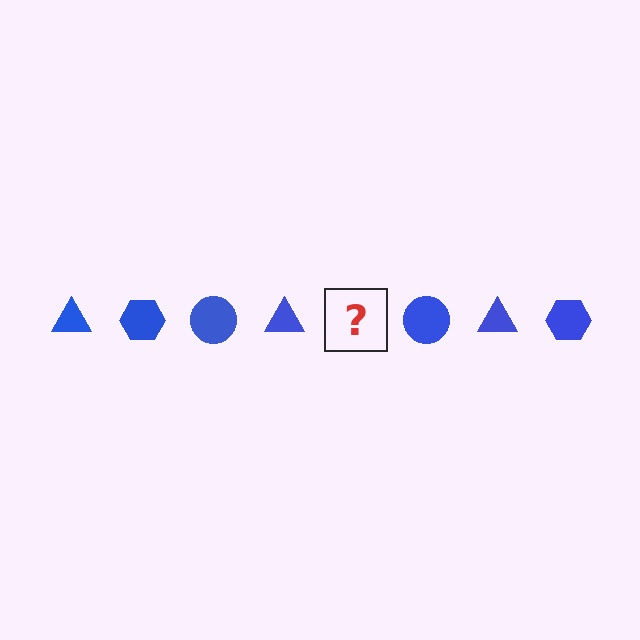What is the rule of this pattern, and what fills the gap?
The rule is that the pattern cycles through triangle, hexagon, circle shapes in blue. The gap should be filled with a blue hexagon.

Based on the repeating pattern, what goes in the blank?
The blank should be a blue hexagon.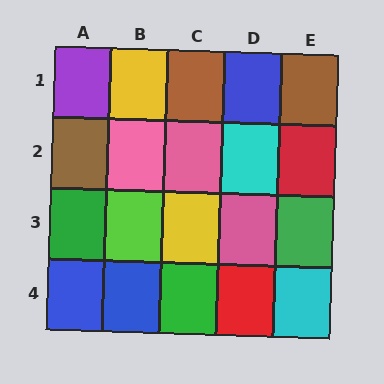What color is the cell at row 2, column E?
Red.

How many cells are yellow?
2 cells are yellow.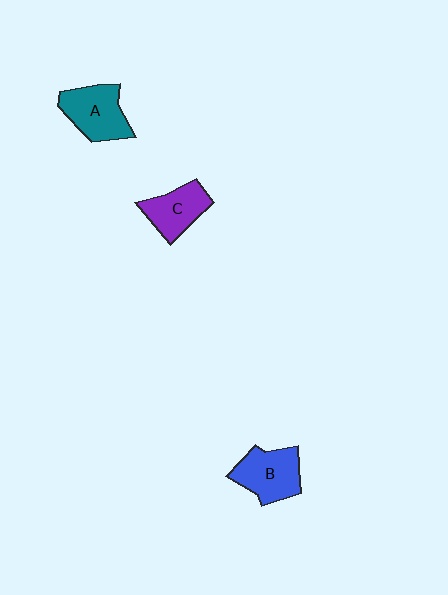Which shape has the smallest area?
Shape C (purple).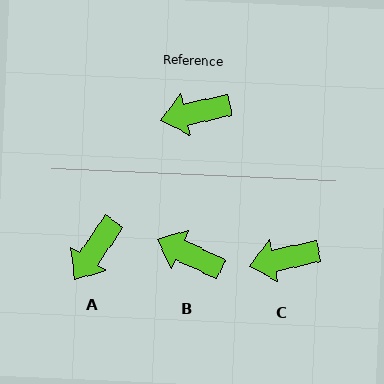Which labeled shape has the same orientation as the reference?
C.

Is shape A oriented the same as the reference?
No, it is off by about 43 degrees.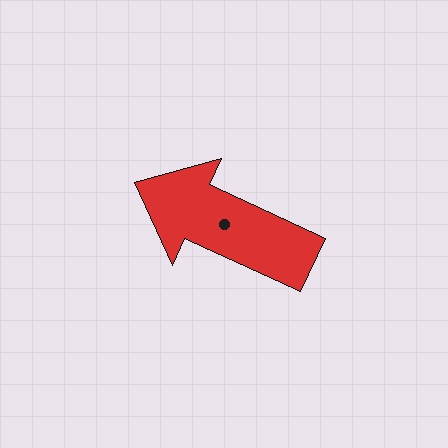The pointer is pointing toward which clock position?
Roughly 10 o'clock.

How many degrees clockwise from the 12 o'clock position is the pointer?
Approximately 295 degrees.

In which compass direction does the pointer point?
Northwest.